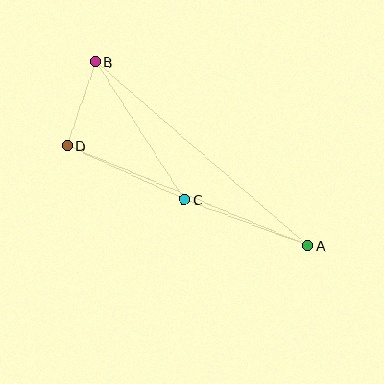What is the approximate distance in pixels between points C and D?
The distance between C and D is approximately 129 pixels.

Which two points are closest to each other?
Points B and D are closest to each other.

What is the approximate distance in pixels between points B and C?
The distance between B and C is approximately 164 pixels.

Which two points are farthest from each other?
Points A and B are farthest from each other.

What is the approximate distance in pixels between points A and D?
The distance between A and D is approximately 261 pixels.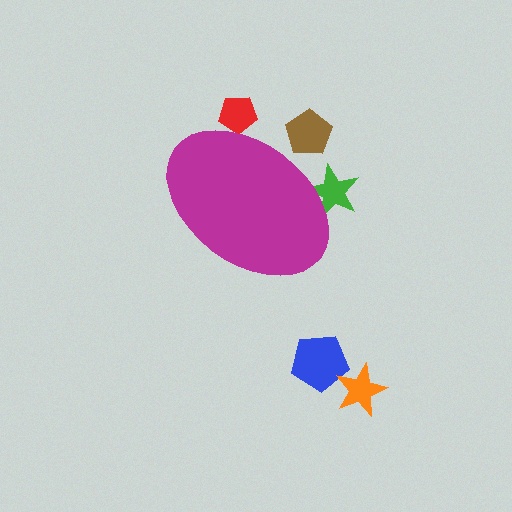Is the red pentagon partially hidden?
Yes, the red pentagon is partially hidden behind the magenta ellipse.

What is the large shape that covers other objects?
A magenta ellipse.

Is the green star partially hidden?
Yes, the green star is partially hidden behind the magenta ellipse.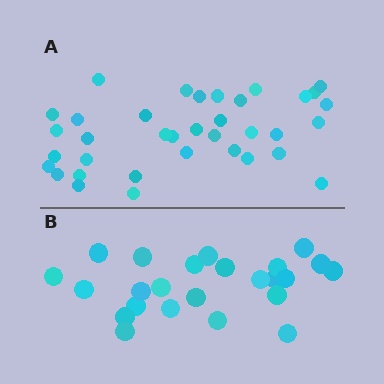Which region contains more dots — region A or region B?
Region A (the top region) has more dots.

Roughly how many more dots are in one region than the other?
Region A has roughly 12 or so more dots than region B.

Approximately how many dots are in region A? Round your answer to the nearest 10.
About 40 dots. (The exact count is 36, which rounds to 40.)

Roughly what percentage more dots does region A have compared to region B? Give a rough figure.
About 50% more.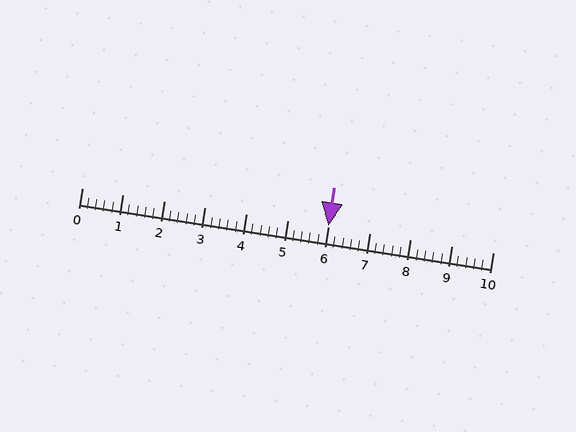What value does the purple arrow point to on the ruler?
The purple arrow points to approximately 6.0.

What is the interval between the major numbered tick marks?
The major tick marks are spaced 1 units apart.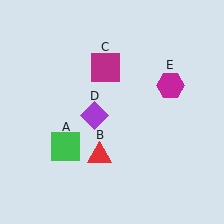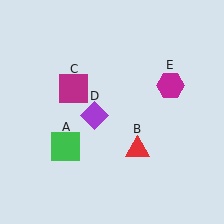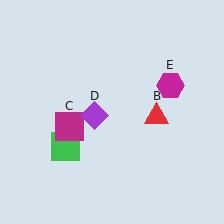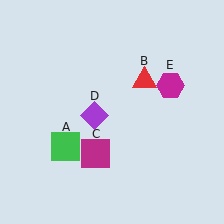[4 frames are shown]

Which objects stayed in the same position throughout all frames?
Green square (object A) and purple diamond (object D) and magenta hexagon (object E) remained stationary.